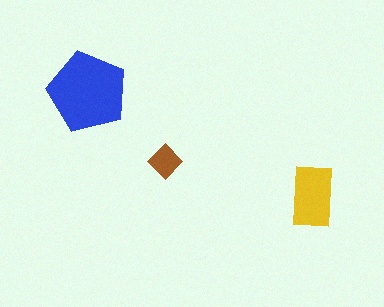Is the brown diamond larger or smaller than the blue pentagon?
Smaller.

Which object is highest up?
The blue pentagon is topmost.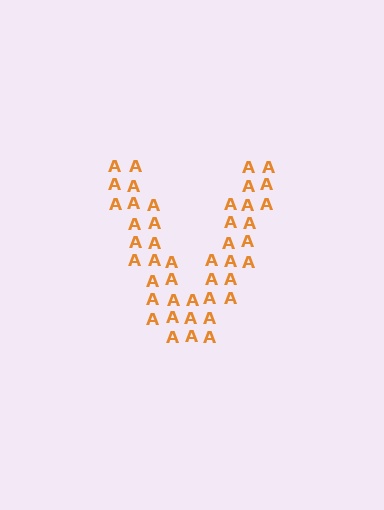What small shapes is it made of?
It is made of small letter A's.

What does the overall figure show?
The overall figure shows the letter V.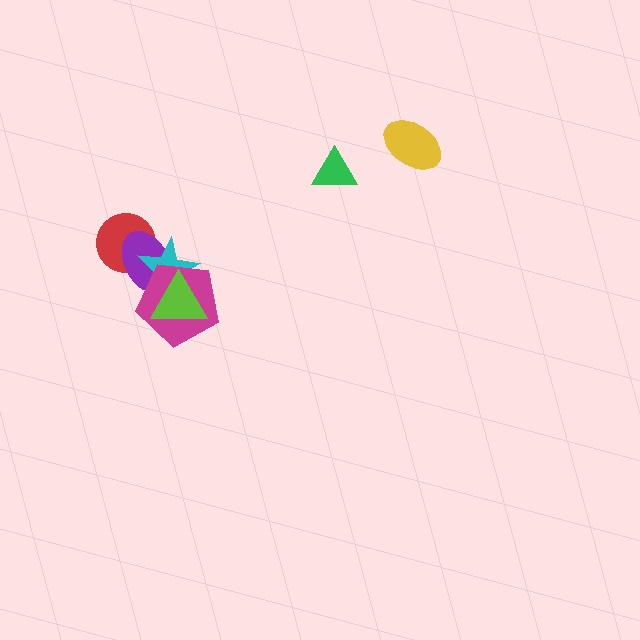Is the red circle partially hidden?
Yes, it is partially covered by another shape.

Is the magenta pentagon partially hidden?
Yes, it is partially covered by another shape.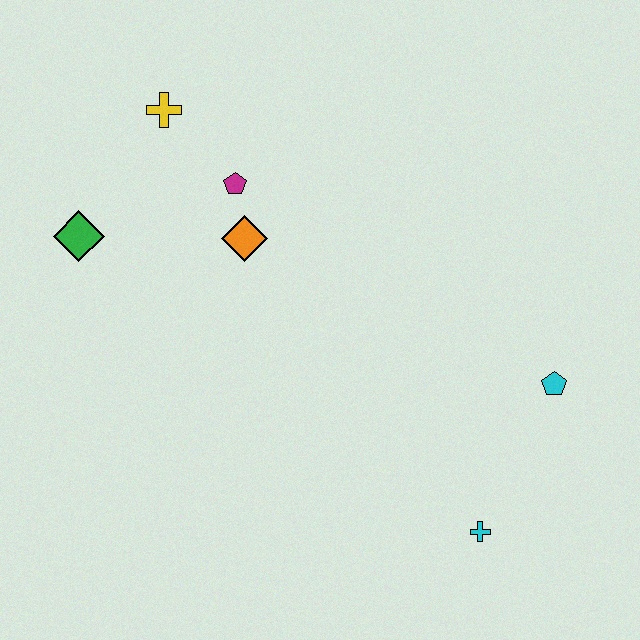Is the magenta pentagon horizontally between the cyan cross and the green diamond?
Yes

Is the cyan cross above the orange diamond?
No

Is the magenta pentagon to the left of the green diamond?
No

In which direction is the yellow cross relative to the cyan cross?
The yellow cross is above the cyan cross.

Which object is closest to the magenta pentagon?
The orange diamond is closest to the magenta pentagon.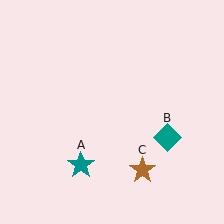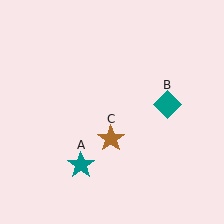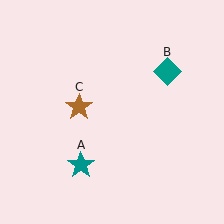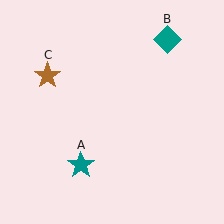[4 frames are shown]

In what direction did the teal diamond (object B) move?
The teal diamond (object B) moved up.